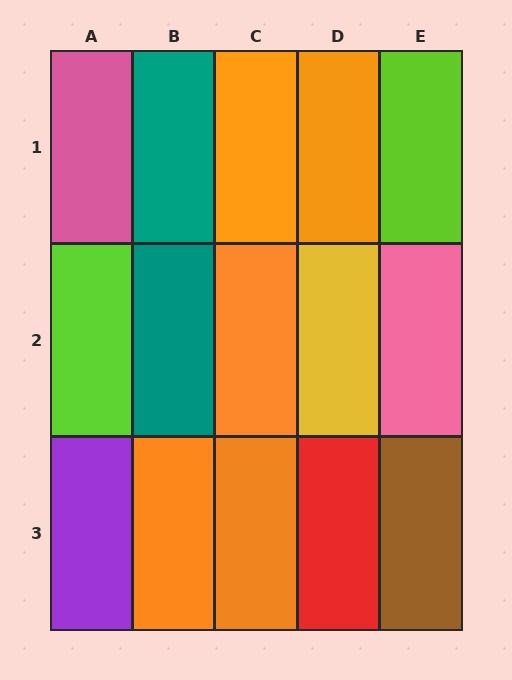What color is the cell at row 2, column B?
Teal.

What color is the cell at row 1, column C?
Orange.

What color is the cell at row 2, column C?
Orange.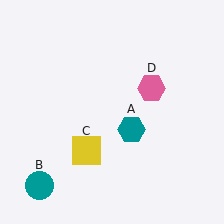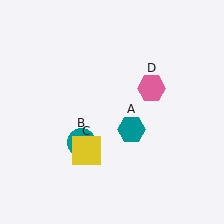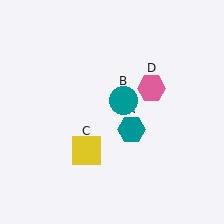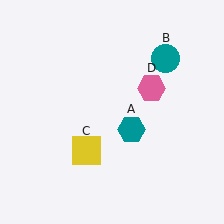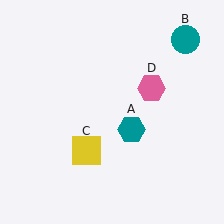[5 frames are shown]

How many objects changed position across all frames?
1 object changed position: teal circle (object B).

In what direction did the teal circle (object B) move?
The teal circle (object B) moved up and to the right.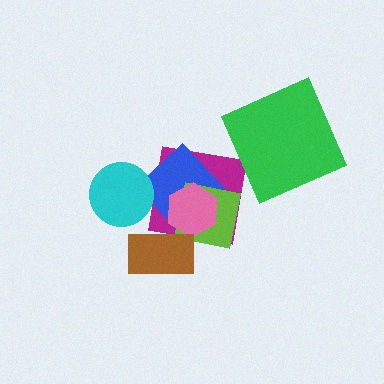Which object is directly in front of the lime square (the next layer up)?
The pink hexagon is directly in front of the lime square.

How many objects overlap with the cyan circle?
0 objects overlap with the cyan circle.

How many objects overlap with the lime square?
4 objects overlap with the lime square.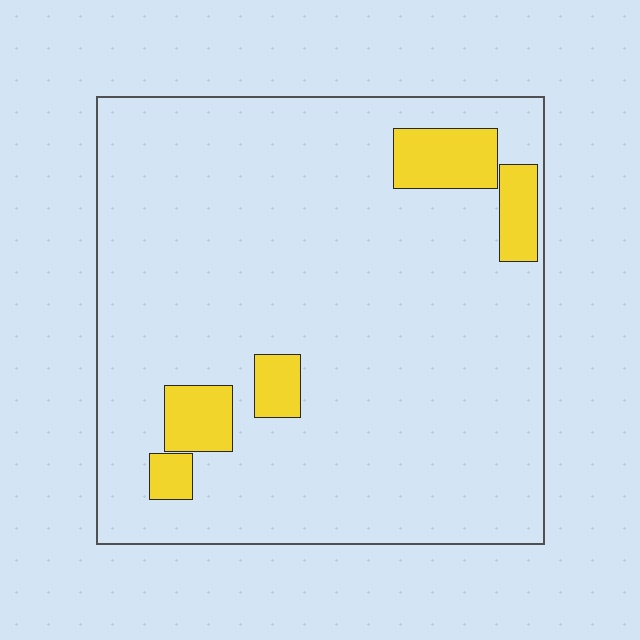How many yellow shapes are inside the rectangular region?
5.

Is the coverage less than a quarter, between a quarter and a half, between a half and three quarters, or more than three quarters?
Less than a quarter.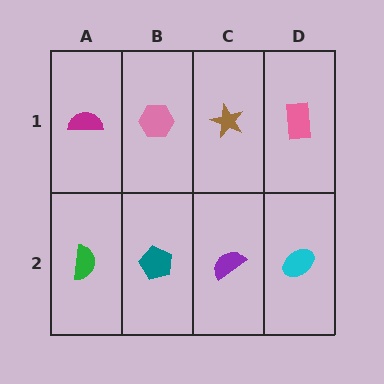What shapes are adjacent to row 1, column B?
A teal pentagon (row 2, column B), a magenta semicircle (row 1, column A), a brown star (row 1, column C).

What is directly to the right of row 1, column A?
A pink hexagon.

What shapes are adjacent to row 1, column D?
A cyan ellipse (row 2, column D), a brown star (row 1, column C).